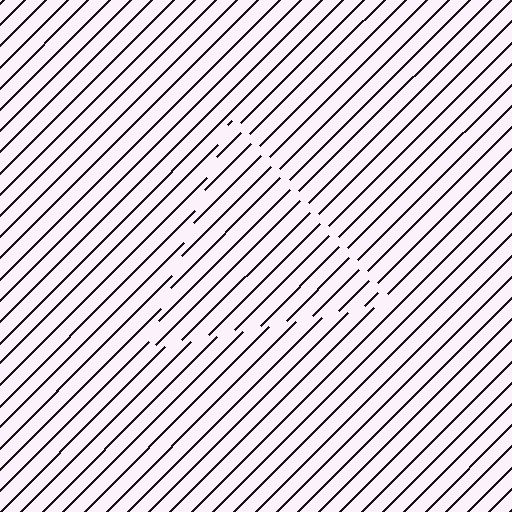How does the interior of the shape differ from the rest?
The interior of the shape contains the same grating, shifted by half a period — the contour is defined by the phase discontinuity where line-ends from the inner and outer gratings abut.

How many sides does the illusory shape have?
3 sides — the line-ends trace a triangle.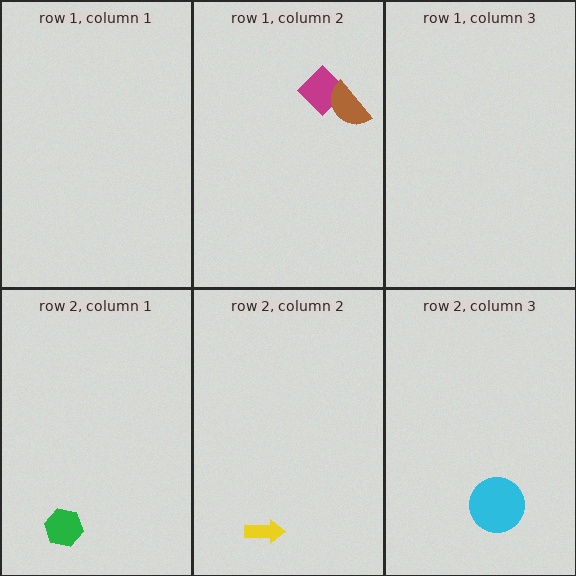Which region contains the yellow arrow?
The row 2, column 2 region.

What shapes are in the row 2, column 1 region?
The green hexagon.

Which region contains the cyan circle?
The row 2, column 3 region.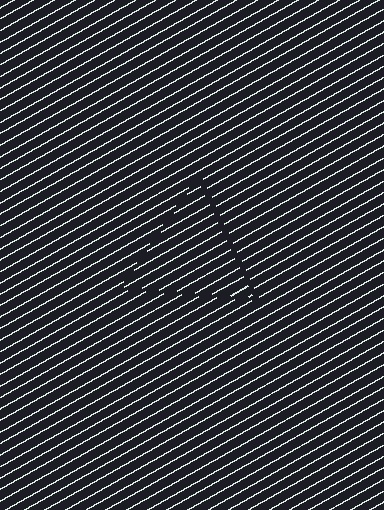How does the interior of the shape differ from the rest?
The interior of the shape contains the same grating, shifted by half a period — the contour is defined by the phase discontinuity where line-ends from the inner and outer gratings abut.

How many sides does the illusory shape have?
3 sides — the line-ends trace a triangle.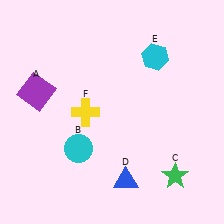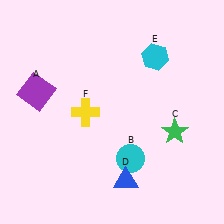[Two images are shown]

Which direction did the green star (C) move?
The green star (C) moved up.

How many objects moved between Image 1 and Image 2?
2 objects moved between the two images.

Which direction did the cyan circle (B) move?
The cyan circle (B) moved right.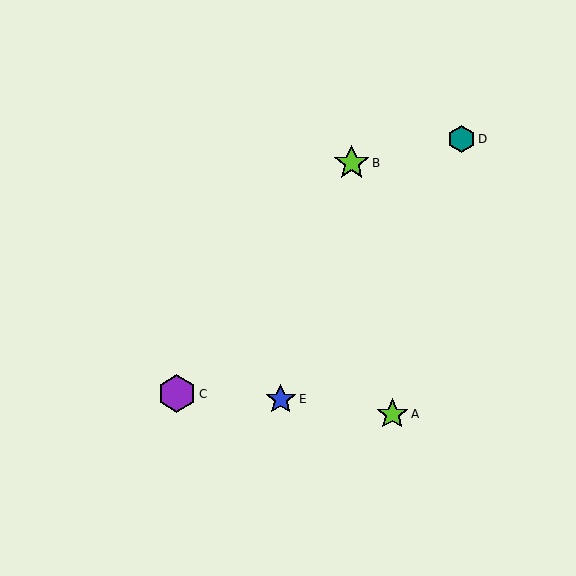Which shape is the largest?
The purple hexagon (labeled C) is the largest.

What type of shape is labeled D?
Shape D is a teal hexagon.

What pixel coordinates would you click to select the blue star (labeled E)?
Click at (281, 399) to select the blue star E.